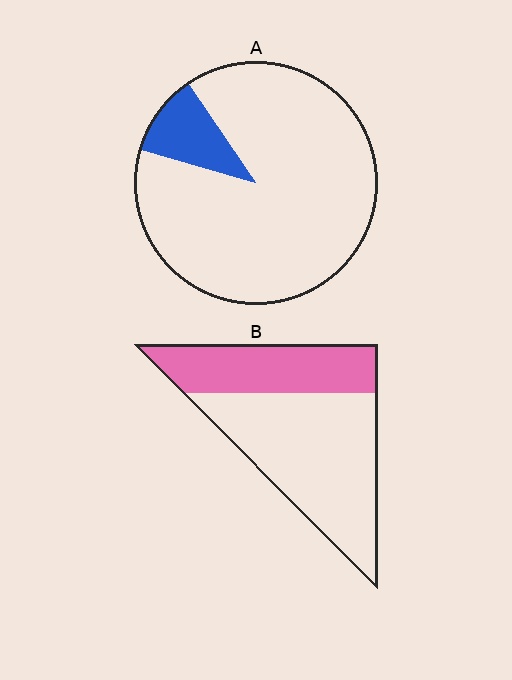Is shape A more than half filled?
No.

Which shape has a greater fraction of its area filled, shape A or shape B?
Shape B.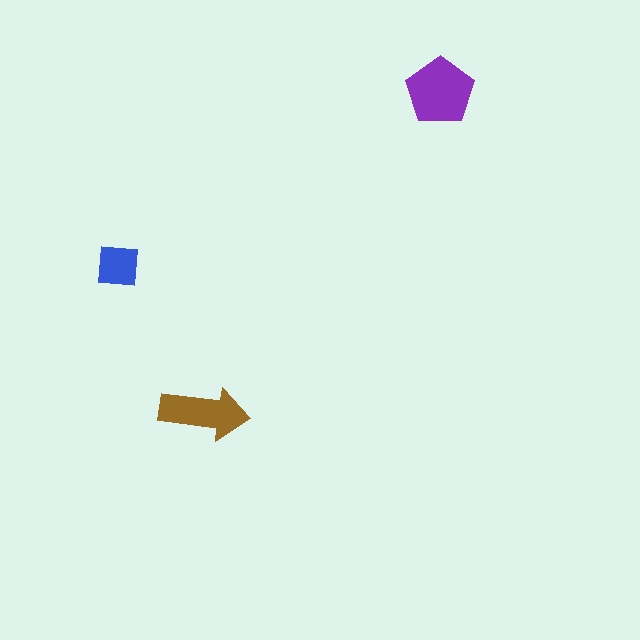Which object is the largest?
The purple pentagon.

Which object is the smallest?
The blue square.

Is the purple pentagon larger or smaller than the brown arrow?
Larger.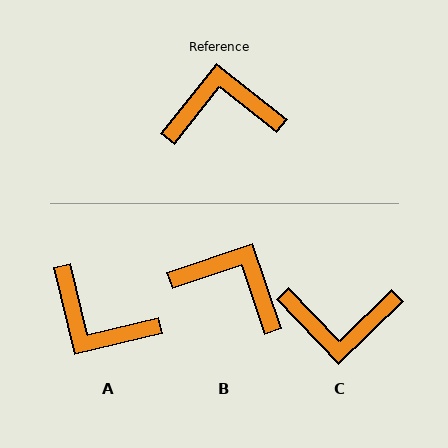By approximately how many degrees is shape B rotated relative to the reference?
Approximately 33 degrees clockwise.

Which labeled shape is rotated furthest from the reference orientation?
C, about 173 degrees away.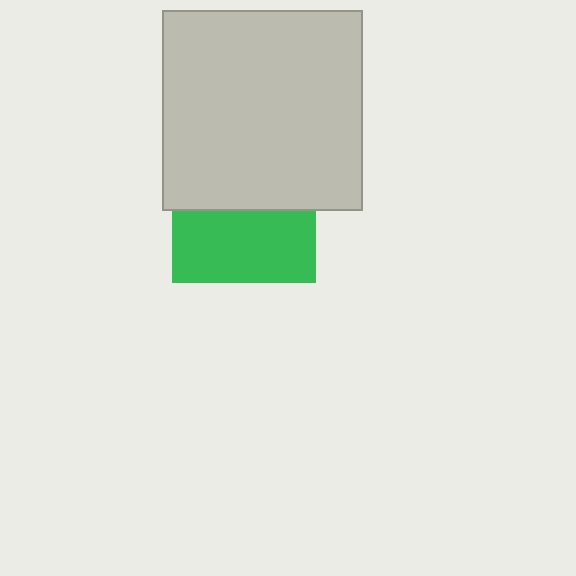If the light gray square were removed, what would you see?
You would see the complete green square.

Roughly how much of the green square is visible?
About half of it is visible (roughly 50%).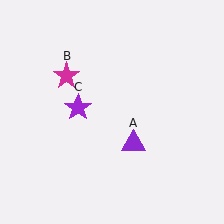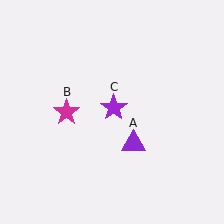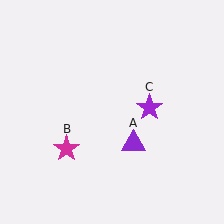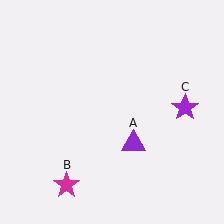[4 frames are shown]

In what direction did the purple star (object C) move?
The purple star (object C) moved right.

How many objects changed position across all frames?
2 objects changed position: magenta star (object B), purple star (object C).